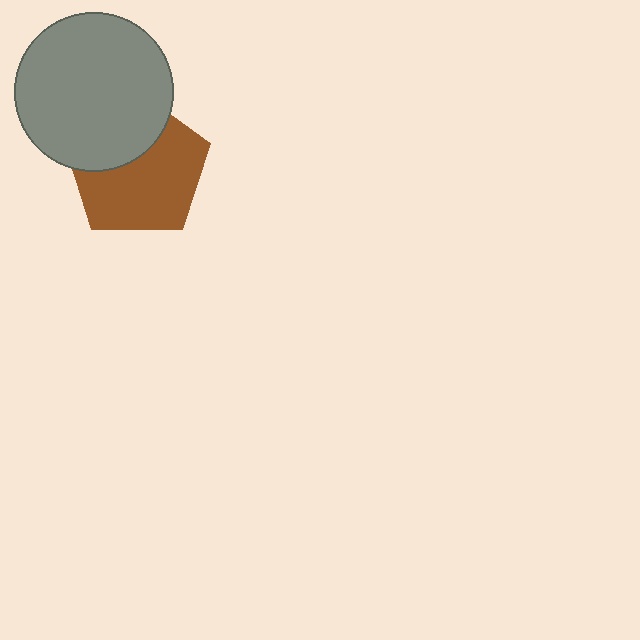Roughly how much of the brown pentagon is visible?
About half of it is visible (roughly 64%).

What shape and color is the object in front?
The object in front is a gray circle.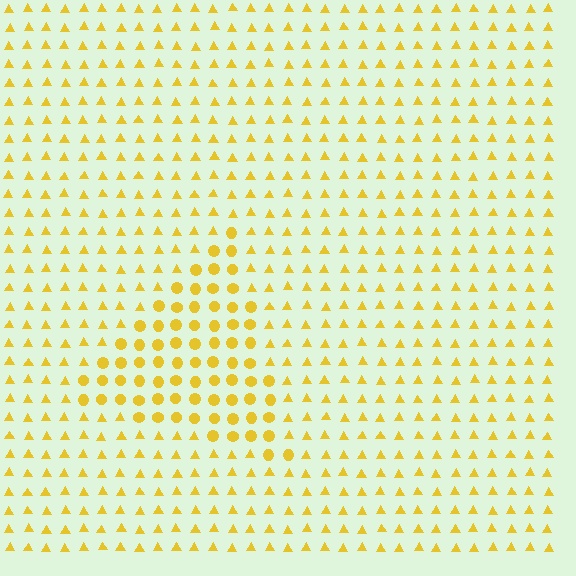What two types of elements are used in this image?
The image uses circles inside the triangle region and triangles outside it.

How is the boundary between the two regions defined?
The boundary is defined by a change in element shape: circles inside vs. triangles outside. All elements share the same color and spacing.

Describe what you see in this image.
The image is filled with small yellow elements arranged in a uniform grid. A triangle-shaped region contains circles, while the surrounding area contains triangles. The boundary is defined purely by the change in element shape.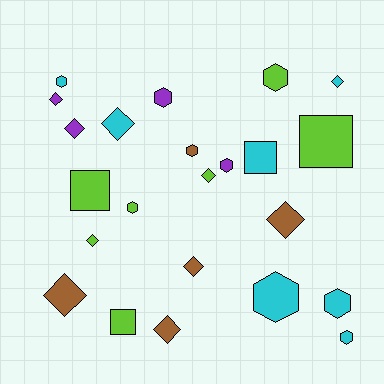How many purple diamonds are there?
There are 2 purple diamonds.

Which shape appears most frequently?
Diamond, with 10 objects.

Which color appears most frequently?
Lime, with 7 objects.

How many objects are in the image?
There are 23 objects.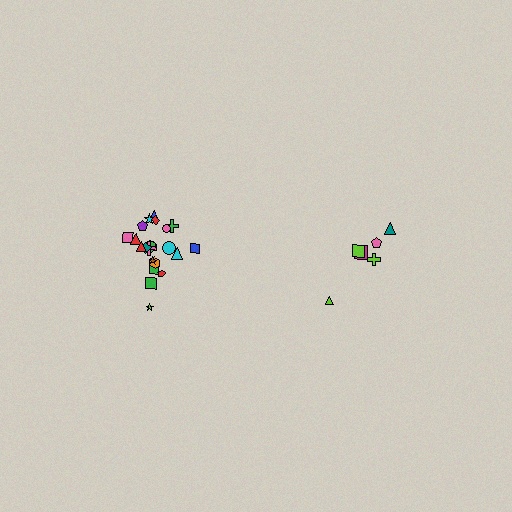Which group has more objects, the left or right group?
The left group.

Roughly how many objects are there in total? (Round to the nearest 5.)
Roughly 30 objects in total.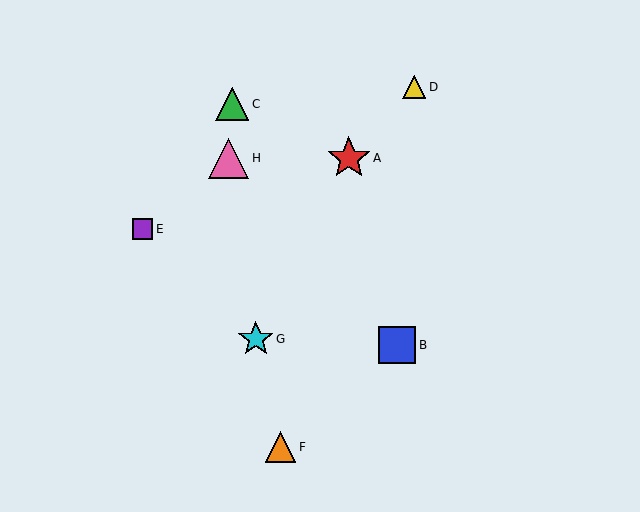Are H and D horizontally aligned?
No, H is at y≈158 and D is at y≈87.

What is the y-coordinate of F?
Object F is at y≈447.